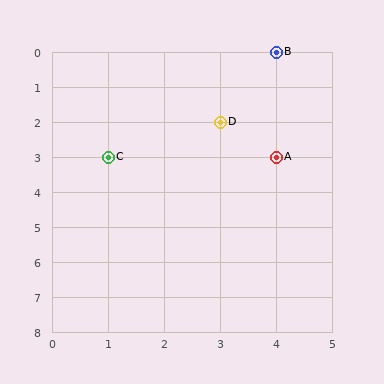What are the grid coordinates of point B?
Point B is at grid coordinates (4, 0).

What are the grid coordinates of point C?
Point C is at grid coordinates (1, 3).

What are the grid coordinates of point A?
Point A is at grid coordinates (4, 3).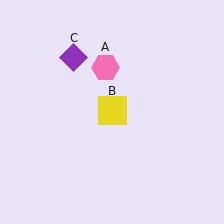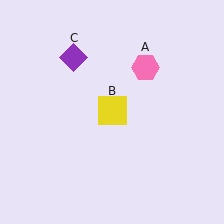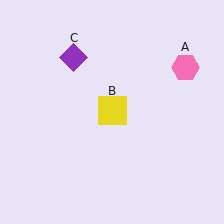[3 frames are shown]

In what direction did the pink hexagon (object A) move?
The pink hexagon (object A) moved right.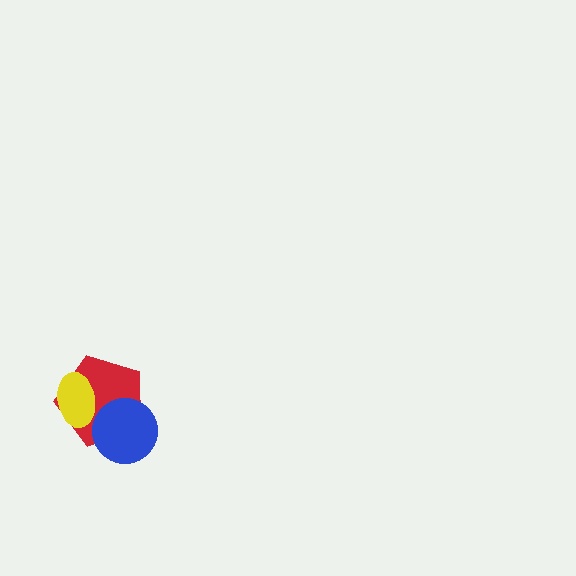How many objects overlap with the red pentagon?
2 objects overlap with the red pentagon.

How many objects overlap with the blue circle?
1 object overlaps with the blue circle.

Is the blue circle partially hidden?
No, no other shape covers it.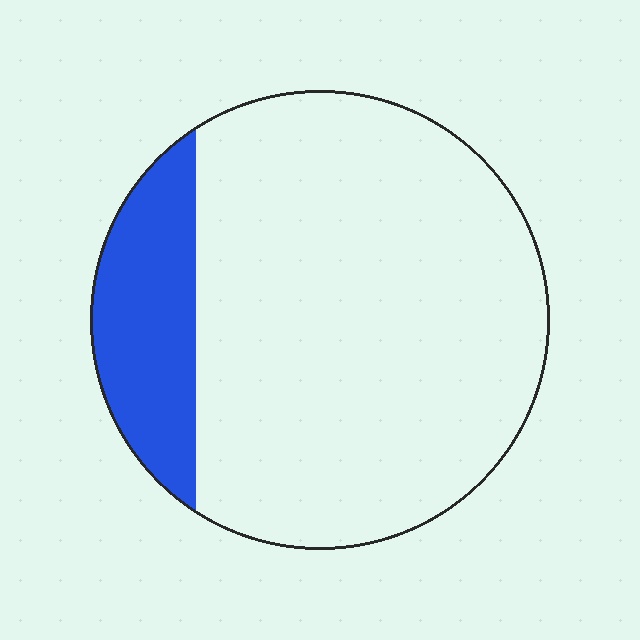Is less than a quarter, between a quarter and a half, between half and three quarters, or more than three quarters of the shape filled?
Less than a quarter.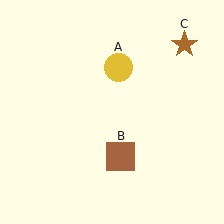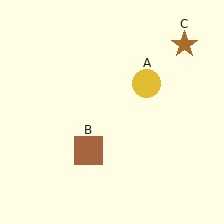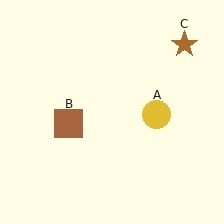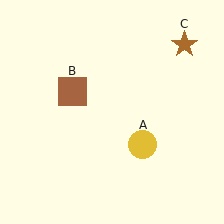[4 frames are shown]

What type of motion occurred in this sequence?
The yellow circle (object A), brown square (object B) rotated clockwise around the center of the scene.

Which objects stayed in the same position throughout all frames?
Brown star (object C) remained stationary.